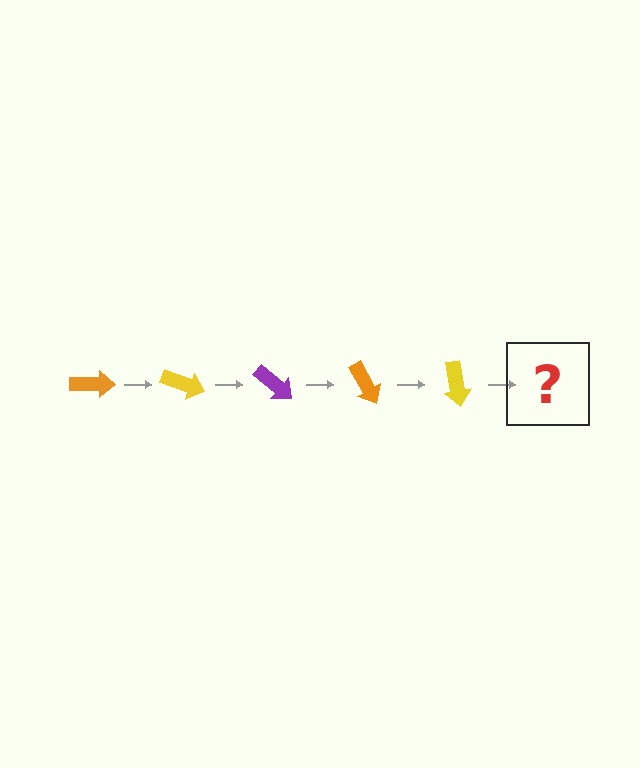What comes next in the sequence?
The next element should be a purple arrow, rotated 100 degrees from the start.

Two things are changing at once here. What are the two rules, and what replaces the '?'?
The two rules are that it rotates 20 degrees each step and the color cycles through orange, yellow, and purple. The '?' should be a purple arrow, rotated 100 degrees from the start.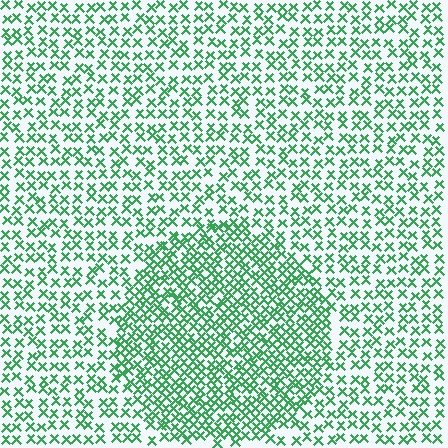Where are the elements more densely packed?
The elements are more densely packed inside the circle boundary.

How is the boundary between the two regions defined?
The boundary is defined by a change in element density (approximately 1.8x ratio). All elements are the same color, size, and shape.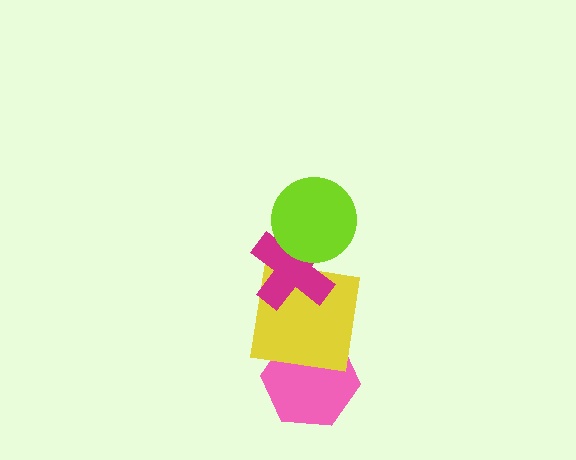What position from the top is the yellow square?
The yellow square is 3rd from the top.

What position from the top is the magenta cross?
The magenta cross is 2nd from the top.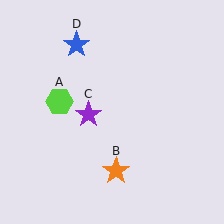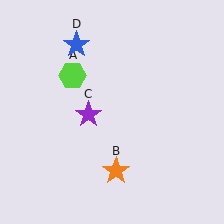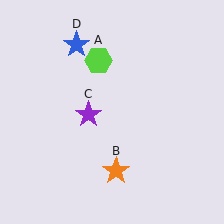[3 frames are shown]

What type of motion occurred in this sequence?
The lime hexagon (object A) rotated clockwise around the center of the scene.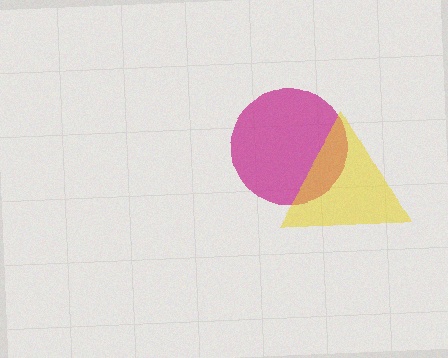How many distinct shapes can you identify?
There are 2 distinct shapes: a magenta circle, a yellow triangle.